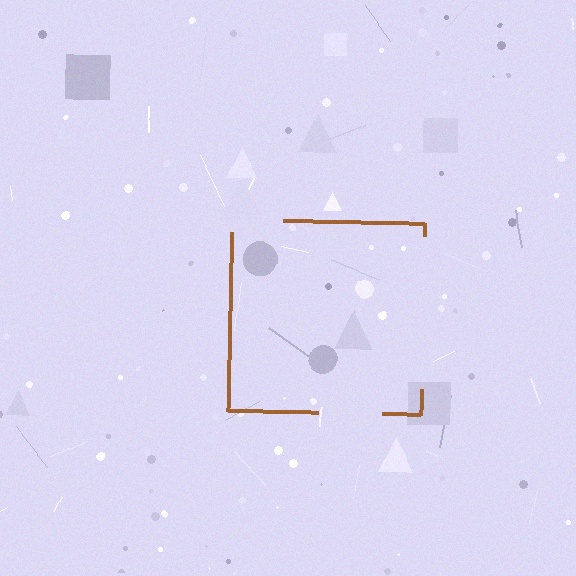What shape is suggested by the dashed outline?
The dashed outline suggests a square.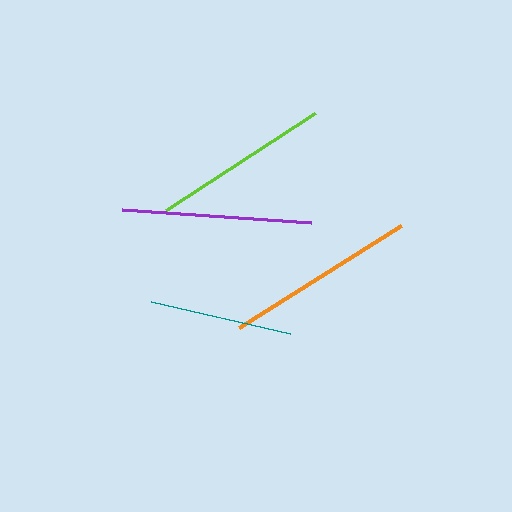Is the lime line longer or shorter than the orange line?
The orange line is longer than the lime line.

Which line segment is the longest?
The orange line is the longest at approximately 192 pixels.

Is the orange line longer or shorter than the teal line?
The orange line is longer than the teal line.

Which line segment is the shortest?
The teal line is the shortest at approximately 143 pixels.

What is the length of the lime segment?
The lime segment is approximately 178 pixels long.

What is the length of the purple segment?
The purple segment is approximately 189 pixels long.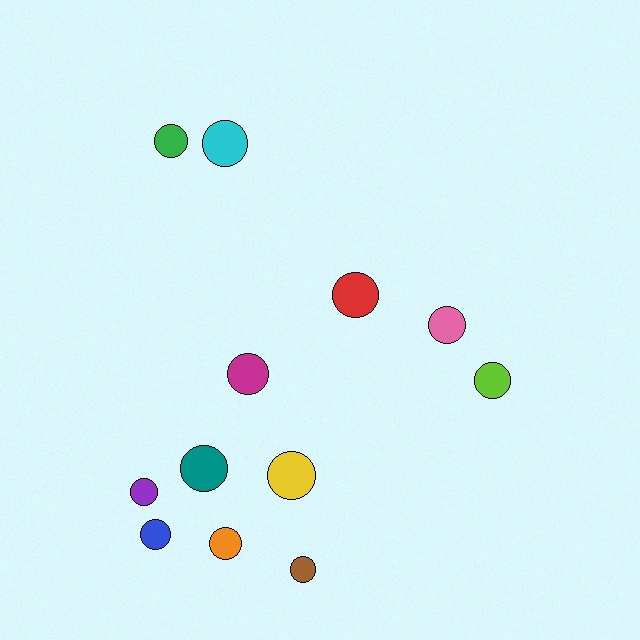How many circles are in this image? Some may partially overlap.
There are 12 circles.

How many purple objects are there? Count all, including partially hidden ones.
There is 1 purple object.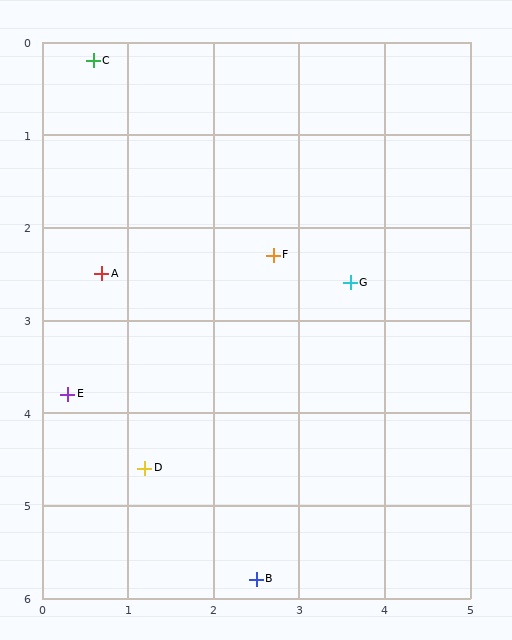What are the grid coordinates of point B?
Point B is at approximately (2.5, 5.8).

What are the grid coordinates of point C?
Point C is at approximately (0.6, 0.2).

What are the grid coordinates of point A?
Point A is at approximately (0.7, 2.5).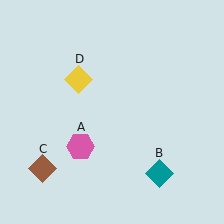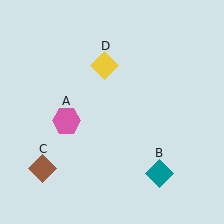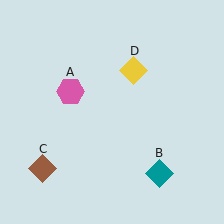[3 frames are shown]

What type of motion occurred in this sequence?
The pink hexagon (object A), yellow diamond (object D) rotated clockwise around the center of the scene.